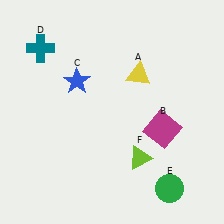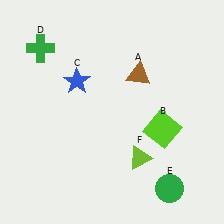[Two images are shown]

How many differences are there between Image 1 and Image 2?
There are 3 differences between the two images.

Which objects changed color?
A changed from yellow to brown. B changed from magenta to lime. D changed from teal to green.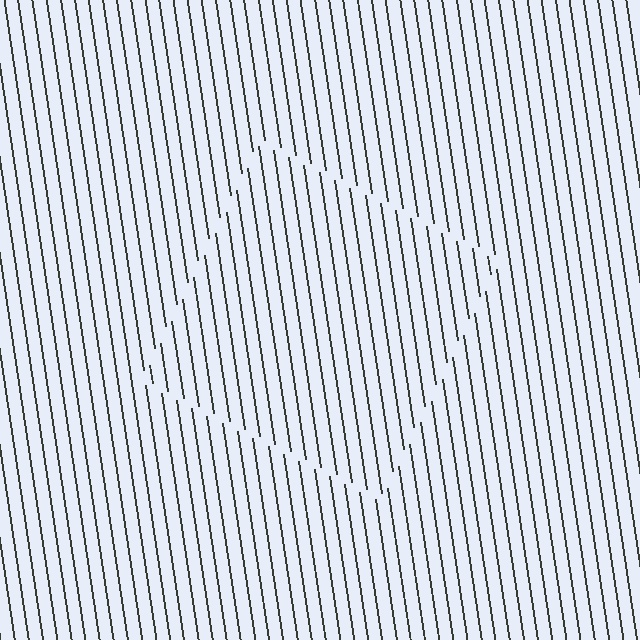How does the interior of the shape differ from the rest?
The interior of the shape contains the same grating, shifted by half a period — the contour is defined by the phase discontinuity where line-ends from the inner and outer gratings abut.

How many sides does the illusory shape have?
4 sides — the line-ends trace a square.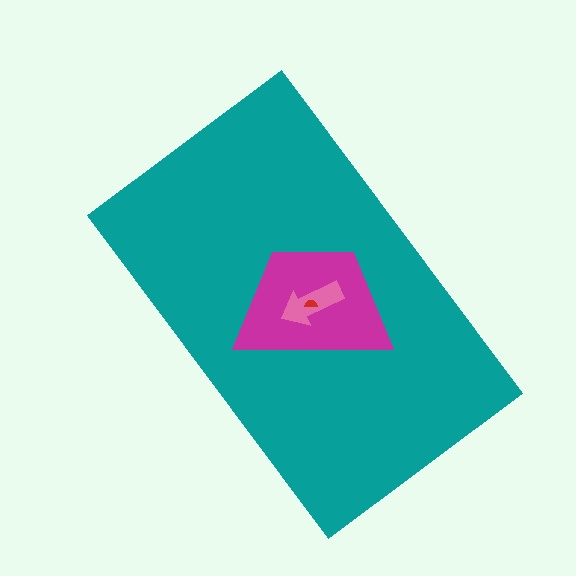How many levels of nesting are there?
4.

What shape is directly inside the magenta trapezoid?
The pink arrow.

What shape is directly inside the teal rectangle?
The magenta trapezoid.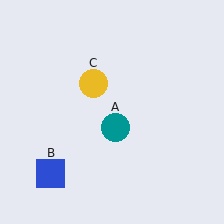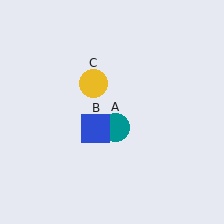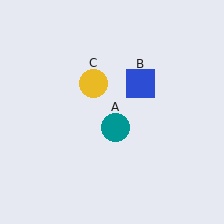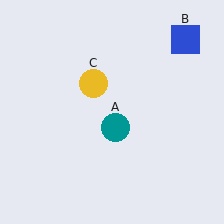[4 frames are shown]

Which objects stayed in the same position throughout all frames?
Teal circle (object A) and yellow circle (object C) remained stationary.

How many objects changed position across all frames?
1 object changed position: blue square (object B).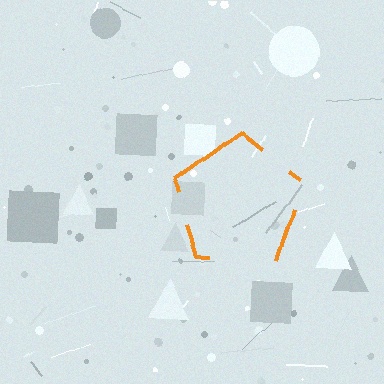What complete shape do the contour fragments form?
The contour fragments form a pentagon.